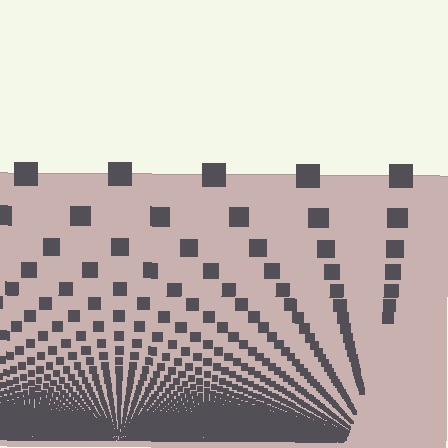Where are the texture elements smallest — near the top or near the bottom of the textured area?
Near the bottom.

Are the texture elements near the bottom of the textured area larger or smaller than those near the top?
Smaller. The gradient is inverted — elements near the bottom are smaller and denser.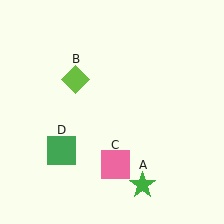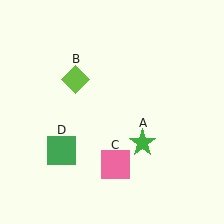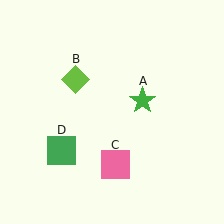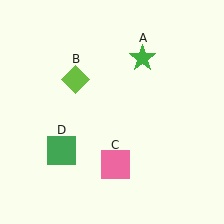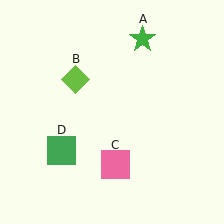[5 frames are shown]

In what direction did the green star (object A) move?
The green star (object A) moved up.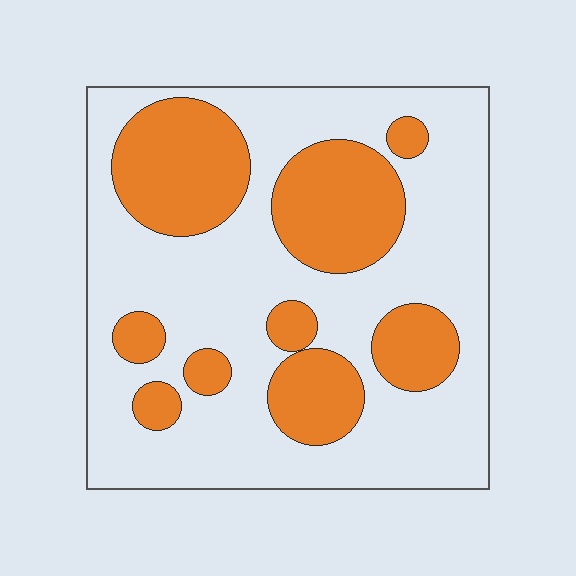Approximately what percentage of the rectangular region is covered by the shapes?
Approximately 30%.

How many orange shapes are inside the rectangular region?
9.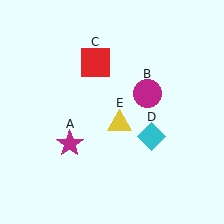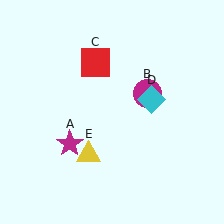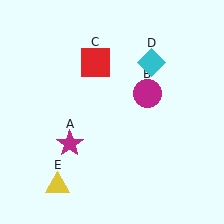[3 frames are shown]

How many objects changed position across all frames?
2 objects changed position: cyan diamond (object D), yellow triangle (object E).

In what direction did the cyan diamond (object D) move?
The cyan diamond (object D) moved up.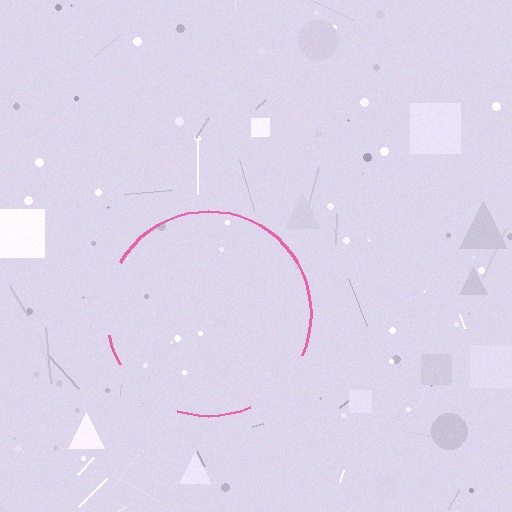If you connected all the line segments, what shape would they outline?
They would outline a circle.